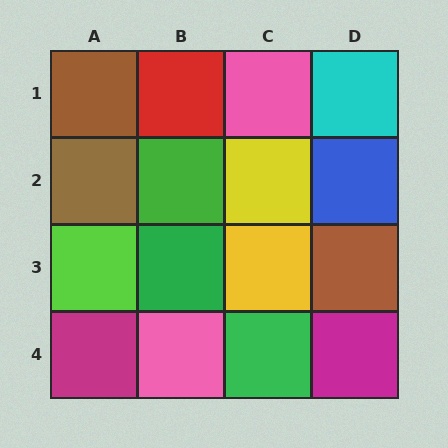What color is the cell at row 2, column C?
Yellow.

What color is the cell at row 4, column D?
Magenta.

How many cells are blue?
1 cell is blue.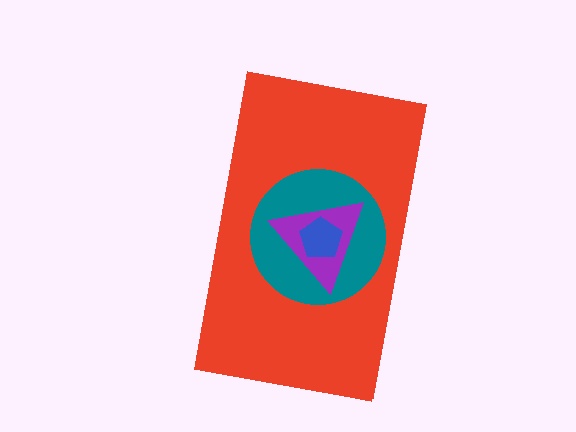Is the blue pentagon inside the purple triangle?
Yes.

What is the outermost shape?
The red rectangle.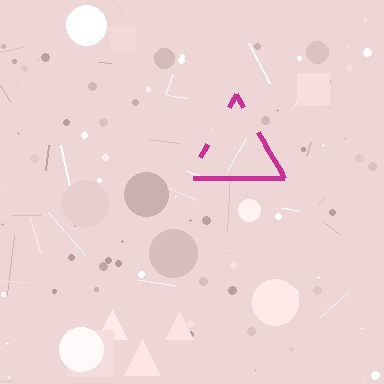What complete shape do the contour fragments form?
The contour fragments form a triangle.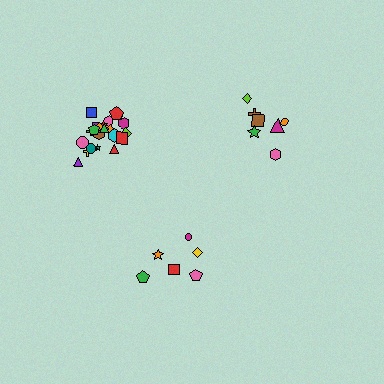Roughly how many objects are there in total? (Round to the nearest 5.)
Roughly 35 objects in total.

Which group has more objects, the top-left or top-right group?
The top-left group.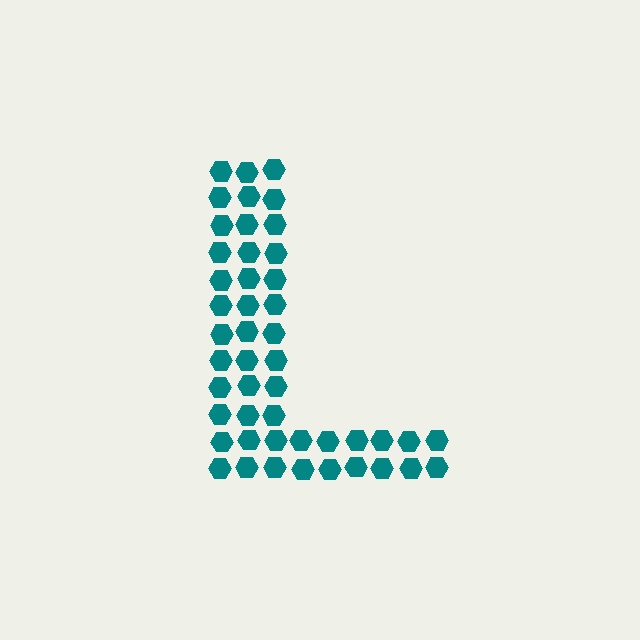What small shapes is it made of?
It is made of small hexagons.